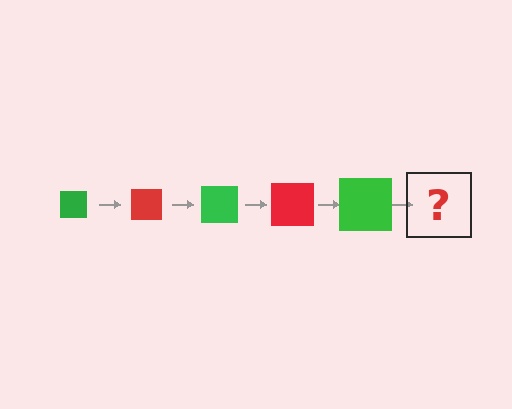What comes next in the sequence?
The next element should be a red square, larger than the previous one.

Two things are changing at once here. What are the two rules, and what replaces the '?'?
The two rules are that the square grows larger each step and the color cycles through green and red. The '?' should be a red square, larger than the previous one.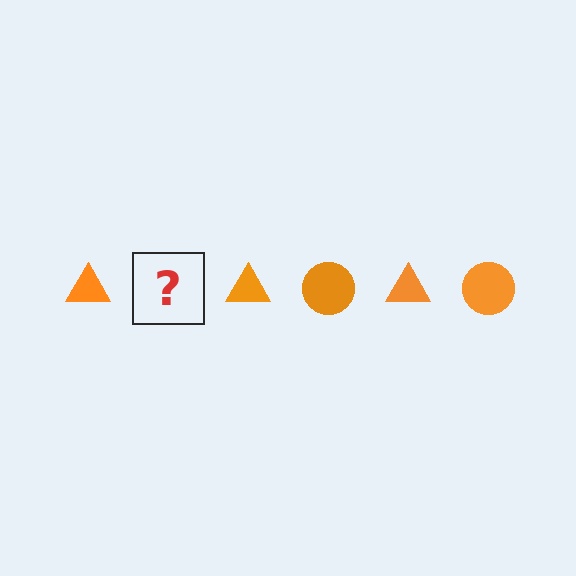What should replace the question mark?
The question mark should be replaced with an orange circle.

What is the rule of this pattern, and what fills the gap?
The rule is that the pattern cycles through triangle, circle shapes in orange. The gap should be filled with an orange circle.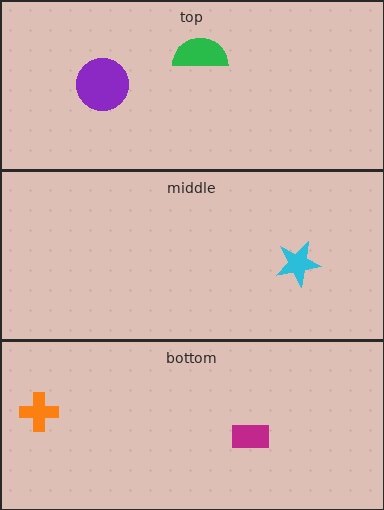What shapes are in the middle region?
The cyan star.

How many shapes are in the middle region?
1.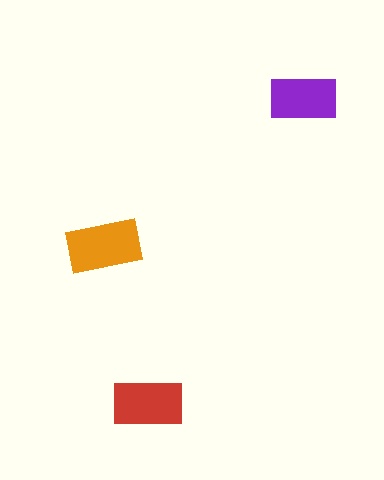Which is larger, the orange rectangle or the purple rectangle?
The orange one.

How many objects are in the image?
There are 3 objects in the image.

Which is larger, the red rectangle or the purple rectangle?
The red one.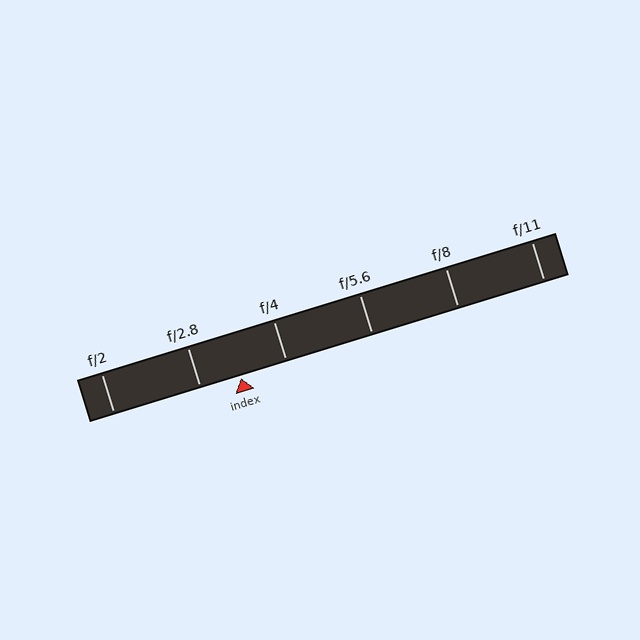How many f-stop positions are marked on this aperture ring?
There are 6 f-stop positions marked.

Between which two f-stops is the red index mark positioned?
The index mark is between f/2.8 and f/4.